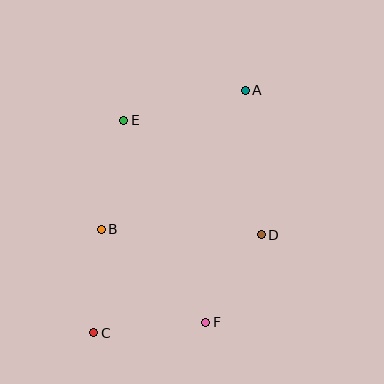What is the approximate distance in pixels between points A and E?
The distance between A and E is approximately 125 pixels.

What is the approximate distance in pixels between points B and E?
The distance between B and E is approximately 111 pixels.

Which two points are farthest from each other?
Points A and C are farthest from each other.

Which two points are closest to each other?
Points D and F are closest to each other.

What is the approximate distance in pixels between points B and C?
The distance between B and C is approximately 104 pixels.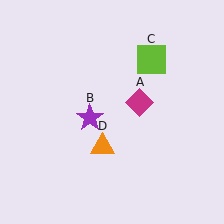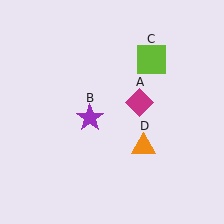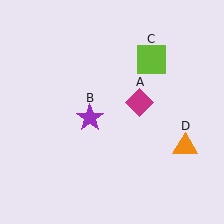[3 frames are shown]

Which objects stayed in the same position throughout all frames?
Magenta diamond (object A) and purple star (object B) and lime square (object C) remained stationary.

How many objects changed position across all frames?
1 object changed position: orange triangle (object D).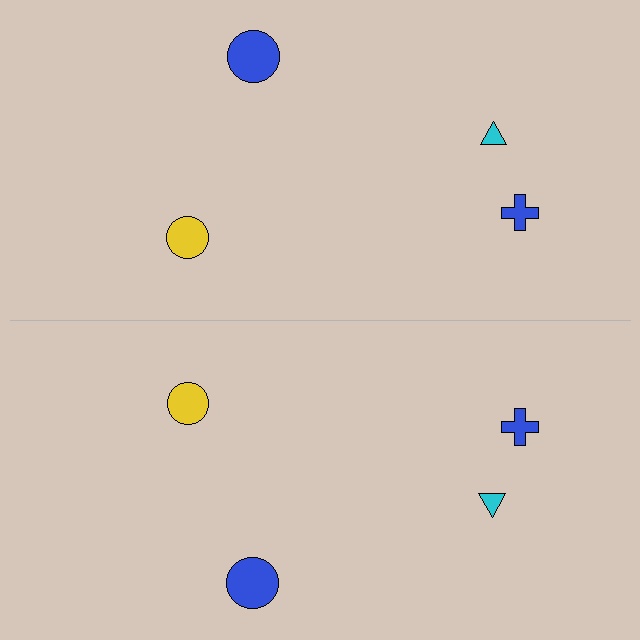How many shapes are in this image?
There are 8 shapes in this image.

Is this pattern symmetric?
Yes, this pattern has bilateral (reflection) symmetry.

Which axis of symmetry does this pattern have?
The pattern has a horizontal axis of symmetry running through the center of the image.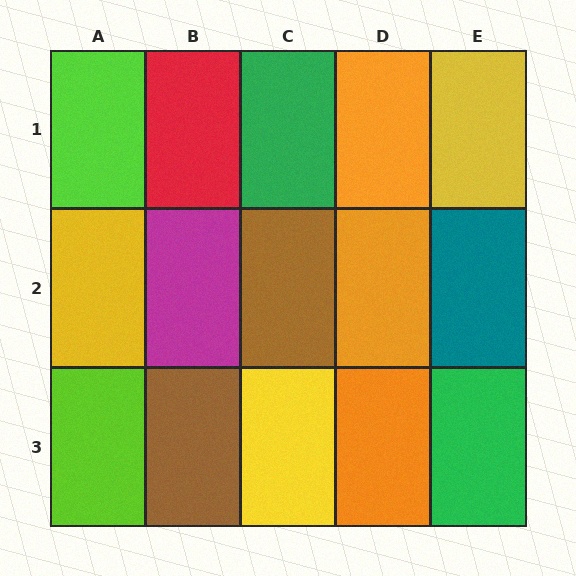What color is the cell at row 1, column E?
Yellow.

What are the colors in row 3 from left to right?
Lime, brown, yellow, orange, green.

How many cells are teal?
1 cell is teal.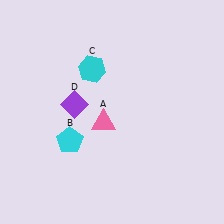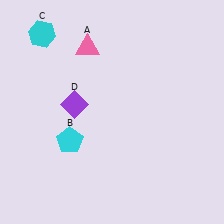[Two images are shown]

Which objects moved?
The objects that moved are: the pink triangle (A), the cyan hexagon (C).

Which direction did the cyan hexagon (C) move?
The cyan hexagon (C) moved left.